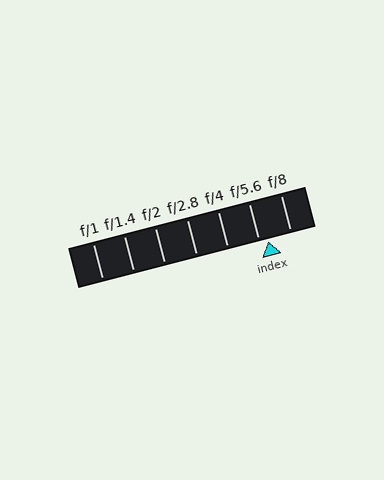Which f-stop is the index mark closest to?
The index mark is closest to f/5.6.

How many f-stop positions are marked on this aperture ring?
There are 7 f-stop positions marked.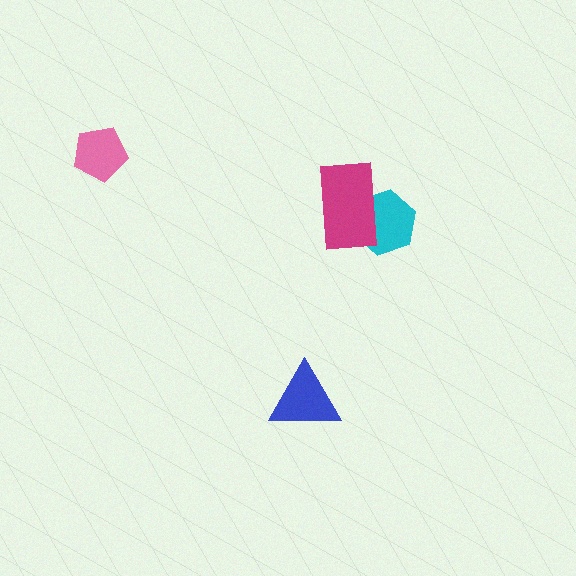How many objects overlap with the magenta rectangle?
1 object overlaps with the magenta rectangle.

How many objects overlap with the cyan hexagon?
1 object overlaps with the cyan hexagon.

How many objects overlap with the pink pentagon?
0 objects overlap with the pink pentagon.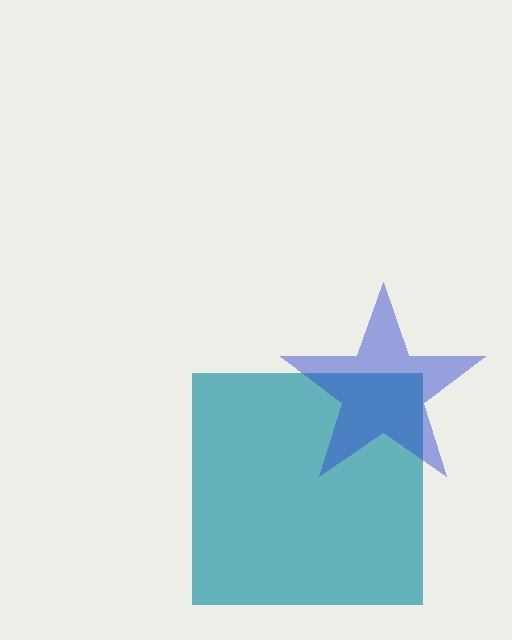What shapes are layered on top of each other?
The layered shapes are: a teal square, a blue star.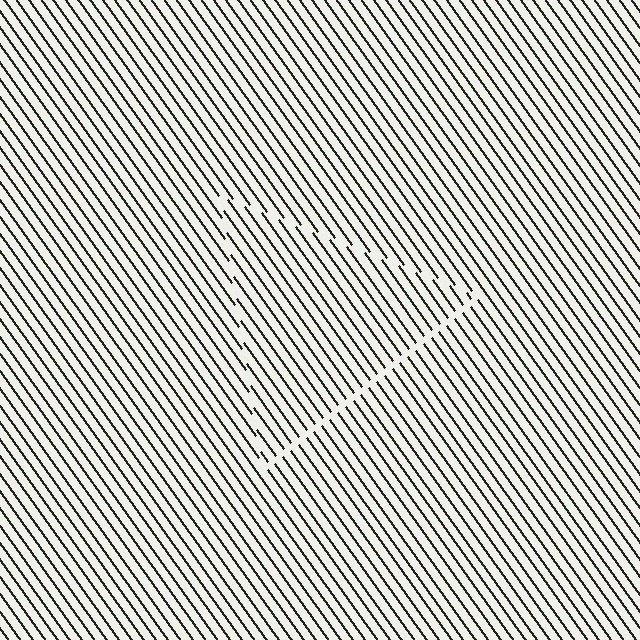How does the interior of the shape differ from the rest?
The interior of the shape contains the same grating, shifted by half a period — the contour is defined by the phase discontinuity where line-ends from the inner and outer gratings abut.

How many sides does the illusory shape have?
3 sides — the line-ends trace a triangle.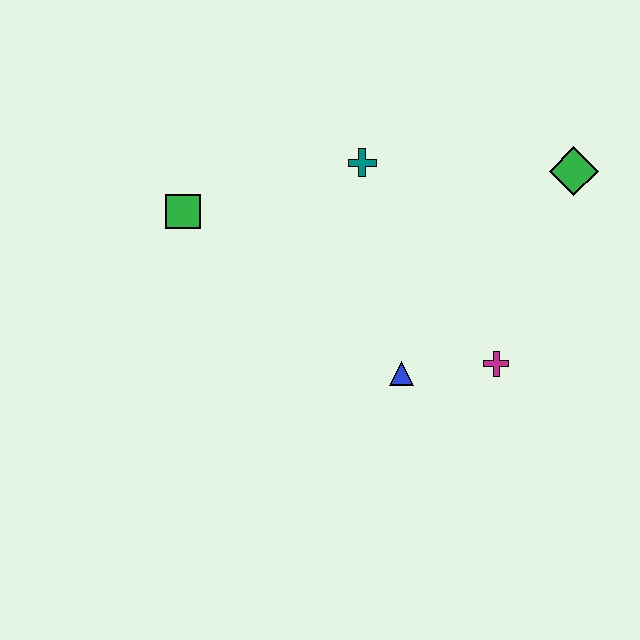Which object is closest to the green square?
The teal cross is closest to the green square.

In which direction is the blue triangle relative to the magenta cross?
The blue triangle is to the left of the magenta cross.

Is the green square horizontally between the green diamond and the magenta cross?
No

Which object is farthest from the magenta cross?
The green square is farthest from the magenta cross.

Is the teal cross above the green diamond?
Yes